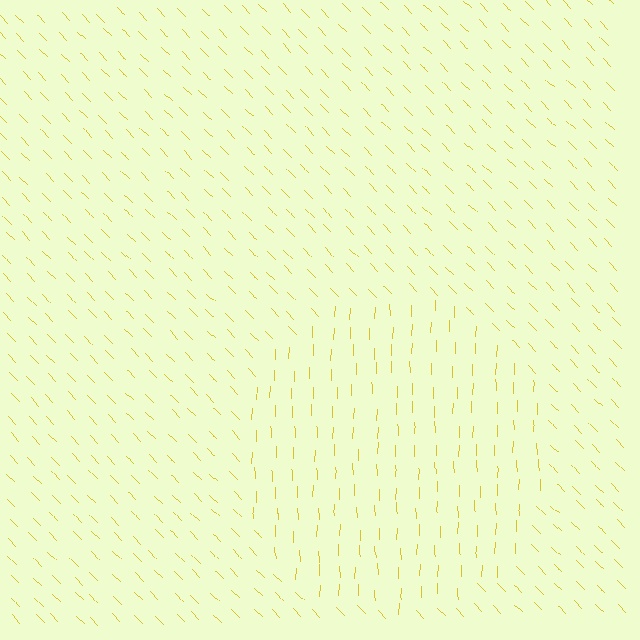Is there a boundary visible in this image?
Yes, there is a texture boundary formed by a change in line orientation.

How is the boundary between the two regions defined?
The boundary is defined purely by a change in line orientation (approximately 45 degrees difference). All lines are the same color and thickness.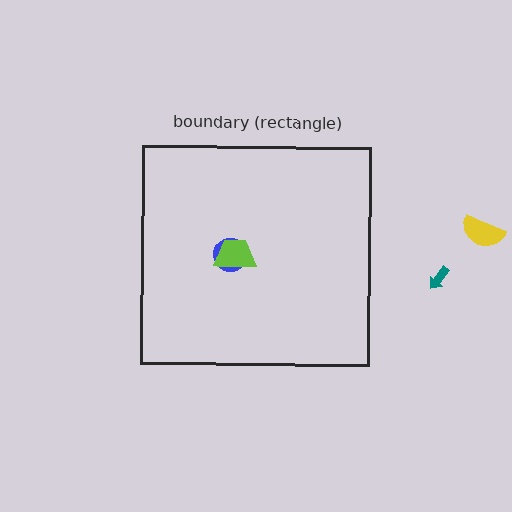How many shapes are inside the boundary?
2 inside, 2 outside.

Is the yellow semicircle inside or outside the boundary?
Outside.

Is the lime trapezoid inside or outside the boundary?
Inside.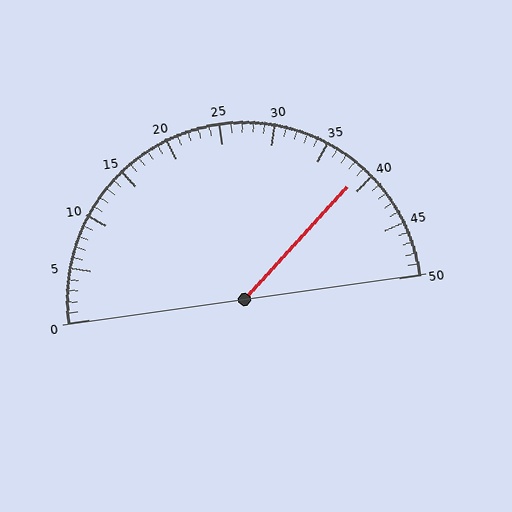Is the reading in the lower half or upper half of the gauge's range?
The reading is in the upper half of the range (0 to 50).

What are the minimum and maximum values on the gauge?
The gauge ranges from 0 to 50.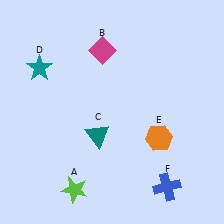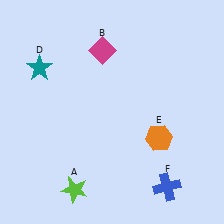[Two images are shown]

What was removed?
The teal triangle (C) was removed in Image 2.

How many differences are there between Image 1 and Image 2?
There is 1 difference between the two images.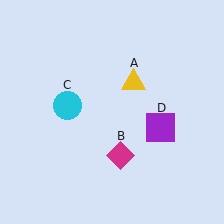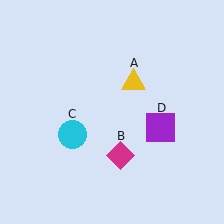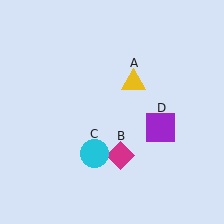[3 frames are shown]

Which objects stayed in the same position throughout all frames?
Yellow triangle (object A) and magenta diamond (object B) and purple square (object D) remained stationary.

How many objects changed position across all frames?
1 object changed position: cyan circle (object C).